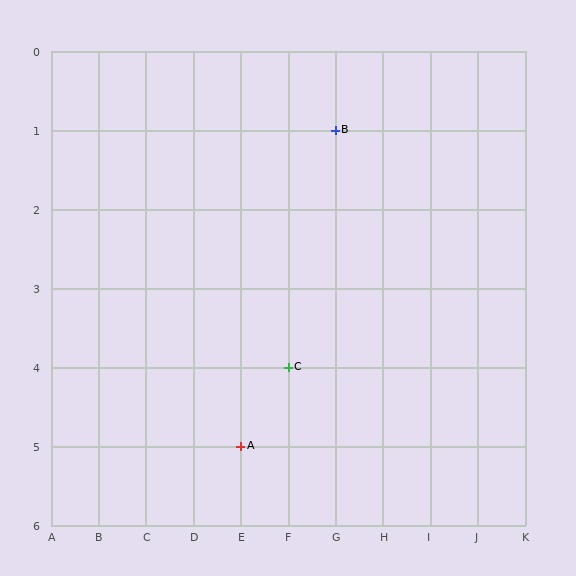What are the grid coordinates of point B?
Point B is at grid coordinates (G, 1).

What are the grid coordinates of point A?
Point A is at grid coordinates (E, 5).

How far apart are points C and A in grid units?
Points C and A are 1 column and 1 row apart (about 1.4 grid units diagonally).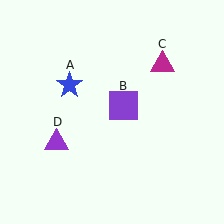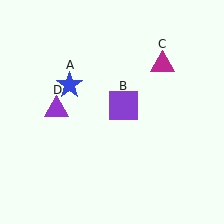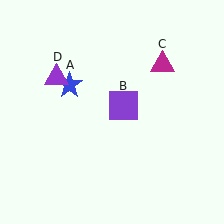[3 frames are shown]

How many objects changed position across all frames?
1 object changed position: purple triangle (object D).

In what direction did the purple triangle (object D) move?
The purple triangle (object D) moved up.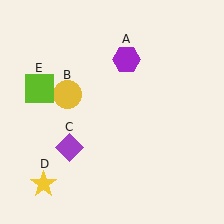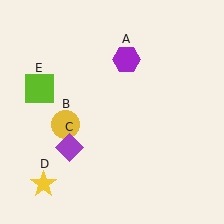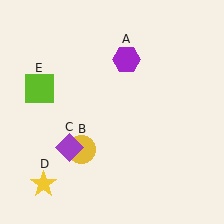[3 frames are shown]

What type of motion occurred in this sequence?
The yellow circle (object B) rotated counterclockwise around the center of the scene.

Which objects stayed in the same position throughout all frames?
Purple hexagon (object A) and purple diamond (object C) and yellow star (object D) and lime square (object E) remained stationary.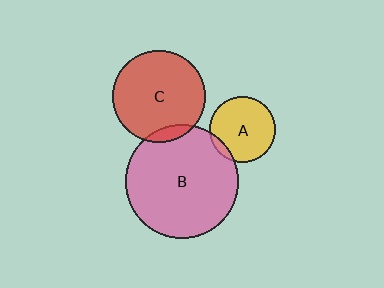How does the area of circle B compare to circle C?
Approximately 1.5 times.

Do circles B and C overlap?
Yes.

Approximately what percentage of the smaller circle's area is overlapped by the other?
Approximately 10%.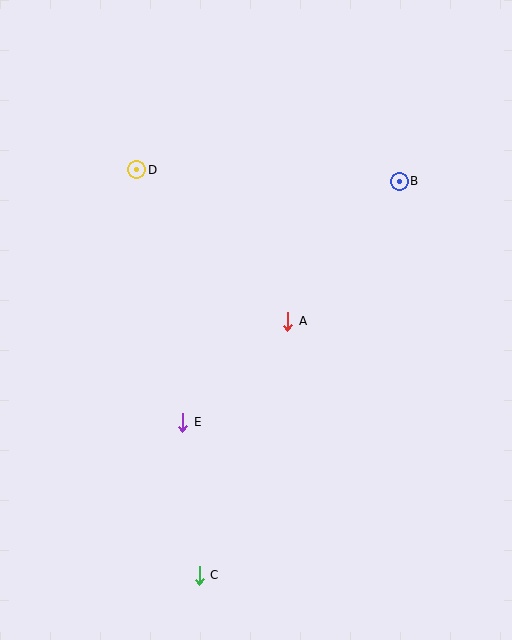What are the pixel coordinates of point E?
Point E is at (183, 422).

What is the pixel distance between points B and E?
The distance between B and E is 324 pixels.